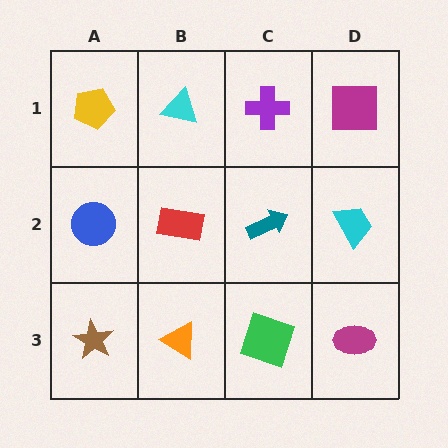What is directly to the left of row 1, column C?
A cyan triangle.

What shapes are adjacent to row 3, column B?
A red rectangle (row 2, column B), a brown star (row 3, column A), a green square (row 3, column C).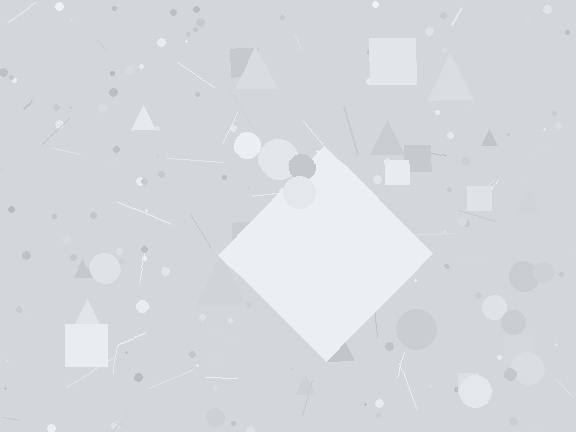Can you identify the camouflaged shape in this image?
The camouflaged shape is a diamond.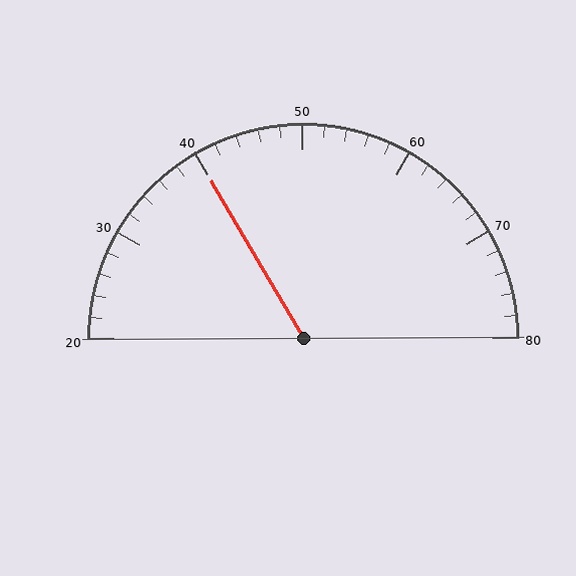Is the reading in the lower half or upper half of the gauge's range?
The reading is in the lower half of the range (20 to 80).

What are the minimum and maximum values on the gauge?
The gauge ranges from 20 to 80.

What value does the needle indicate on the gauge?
The needle indicates approximately 40.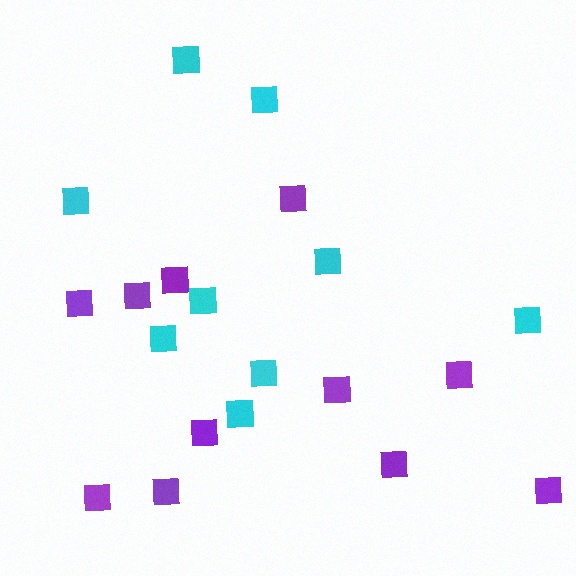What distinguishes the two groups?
There are 2 groups: one group of cyan squares (9) and one group of purple squares (11).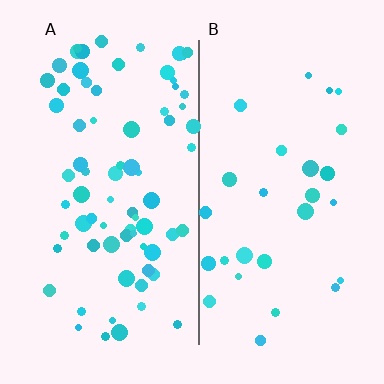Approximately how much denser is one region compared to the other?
Approximately 2.6× — region A over region B.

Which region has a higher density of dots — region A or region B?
A (the left).